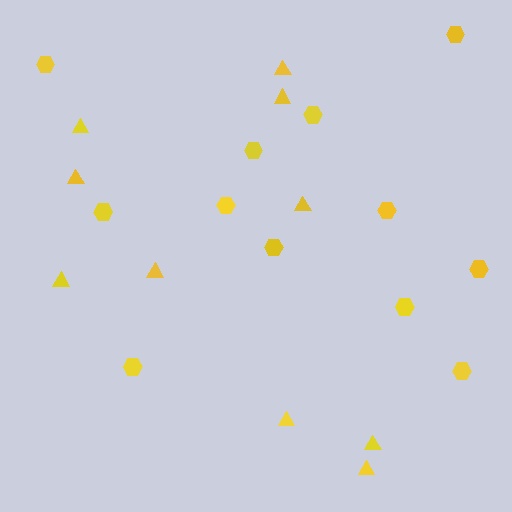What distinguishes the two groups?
There are 2 groups: one group of triangles (10) and one group of hexagons (12).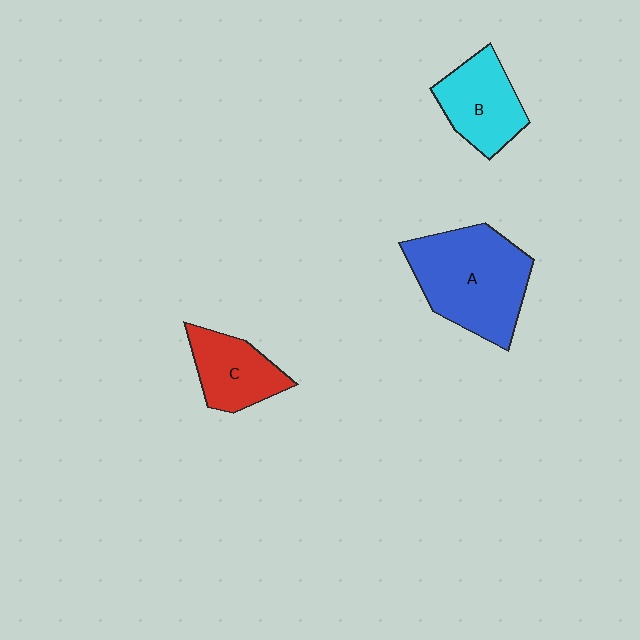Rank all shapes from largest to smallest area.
From largest to smallest: A (blue), B (cyan), C (red).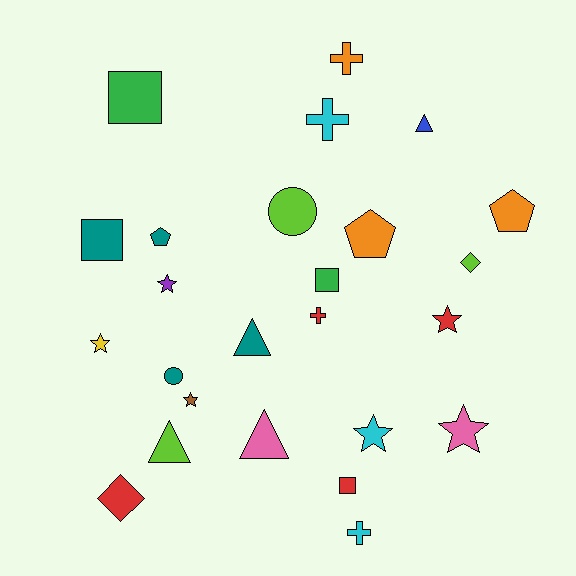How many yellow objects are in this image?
There is 1 yellow object.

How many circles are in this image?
There are 2 circles.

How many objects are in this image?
There are 25 objects.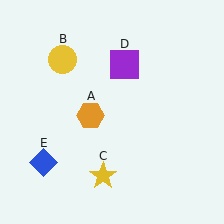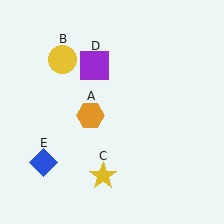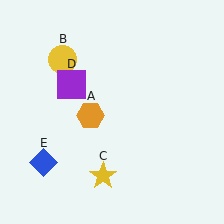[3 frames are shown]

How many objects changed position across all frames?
1 object changed position: purple square (object D).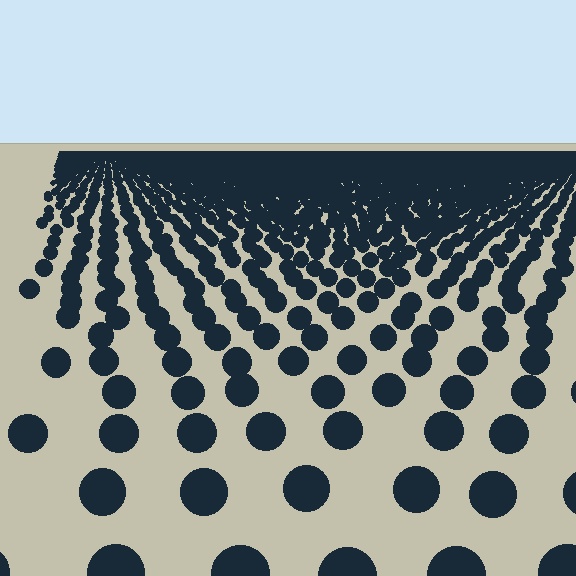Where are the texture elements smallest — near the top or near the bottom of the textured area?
Near the top.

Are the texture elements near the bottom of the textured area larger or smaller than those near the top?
Larger. Near the bottom, elements are closer to the viewer and appear at a bigger on-screen size.